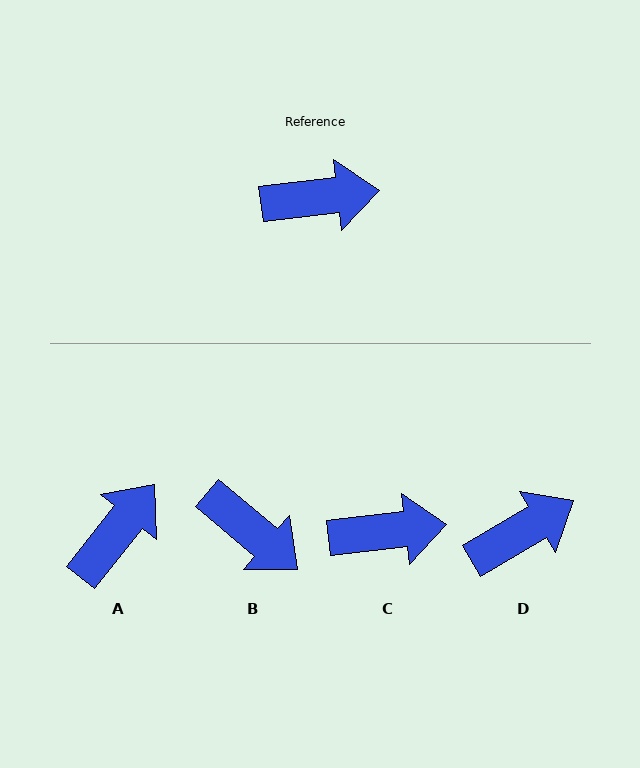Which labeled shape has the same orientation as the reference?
C.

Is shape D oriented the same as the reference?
No, it is off by about 24 degrees.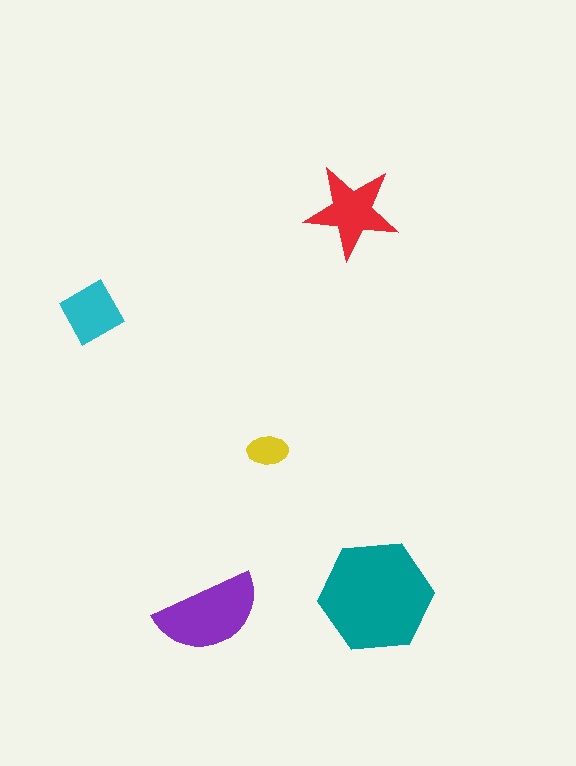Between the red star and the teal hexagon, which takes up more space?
The teal hexagon.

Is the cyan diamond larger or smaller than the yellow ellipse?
Larger.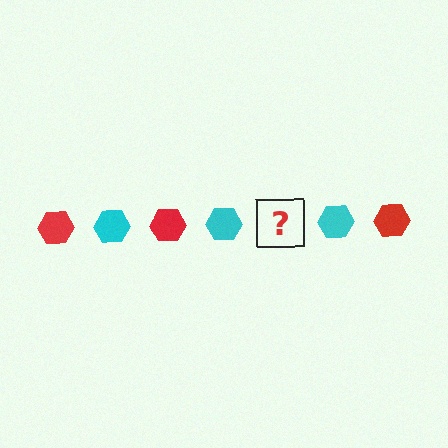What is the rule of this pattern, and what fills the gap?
The rule is that the pattern cycles through red, cyan hexagons. The gap should be filled with a red hexagon.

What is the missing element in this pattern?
The missing element is a red hexagon.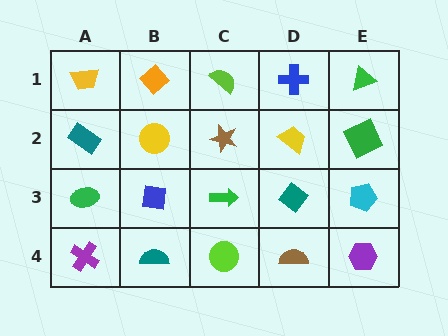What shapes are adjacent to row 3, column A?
A teal rectangle (row 2, column A), a purple cross (row 4, column A), a blue square (row 3, column B).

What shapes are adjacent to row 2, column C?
A lime semicircle (row 1, column C), a green arrow (row 3, column C), a yellow circle (row 2, column B), a yellow trapezoid (row 2, column D).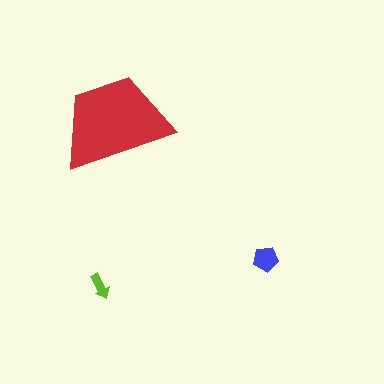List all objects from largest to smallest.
The red trapezoid, the blue pentagon, the lime arrow.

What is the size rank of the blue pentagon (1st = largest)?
2nd.